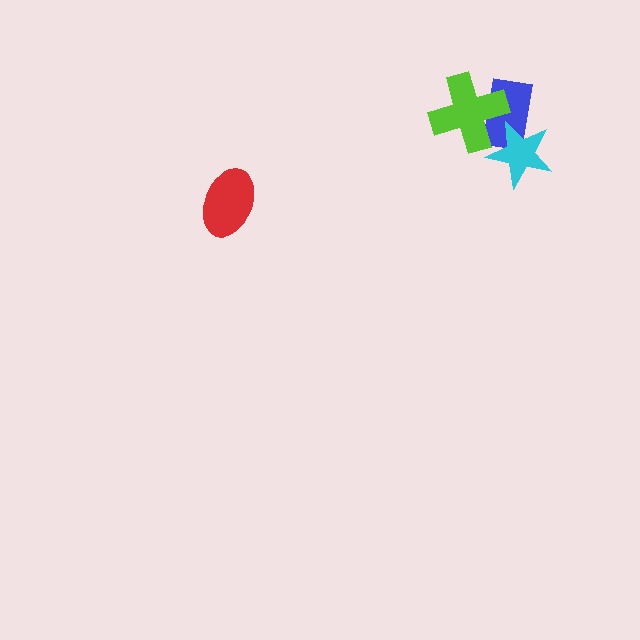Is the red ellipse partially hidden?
No, no other shape covers it.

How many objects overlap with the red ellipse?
0 objects overlap with the red ellipse.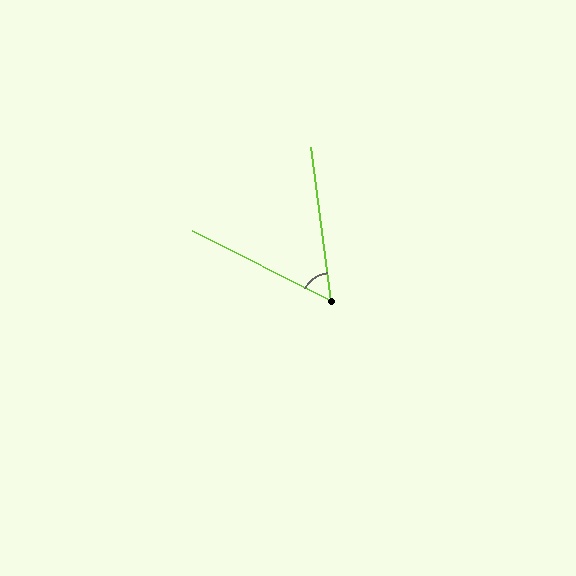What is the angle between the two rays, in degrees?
Approximately 56 degrees.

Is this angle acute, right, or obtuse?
It is acute.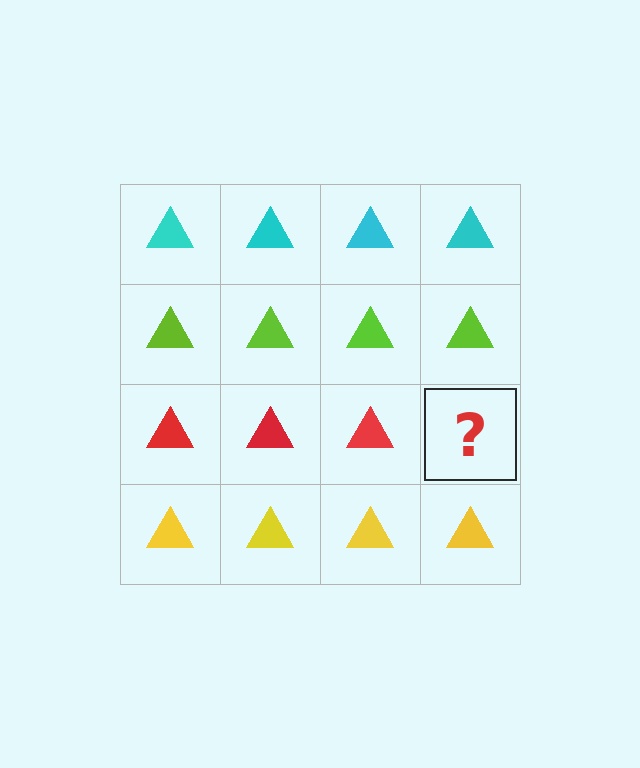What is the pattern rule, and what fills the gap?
The rule is that each row has a consistent color. The gap should be filled with a red triangle.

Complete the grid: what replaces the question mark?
The question mark should be replaced with a red triangle.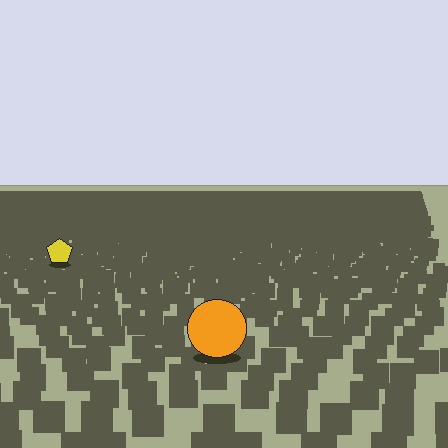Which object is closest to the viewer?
The orange circle is closest. The texture marks near it are larger and more spread out.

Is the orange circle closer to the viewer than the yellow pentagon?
Yes. The orange circle is closer — you can tell from the texture gradient: the ground texture is coarser near it.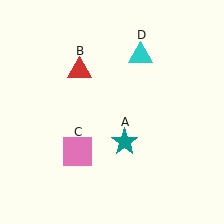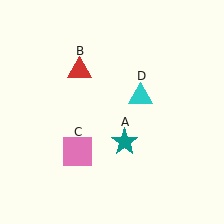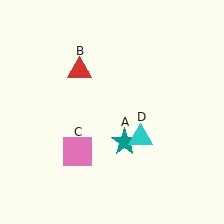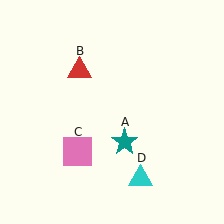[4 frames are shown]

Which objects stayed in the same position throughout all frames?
Teal star (object A) and red triangle (object B) and pink square (object C) remained stationary.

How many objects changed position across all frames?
1 object changed position: cyan triangle (object D).